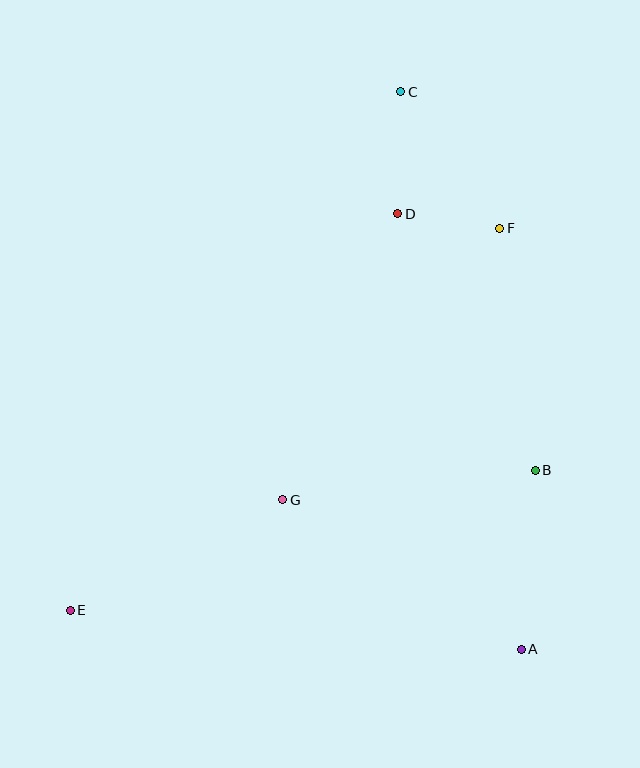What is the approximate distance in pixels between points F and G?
The distance between F and G is approximately 347 pixels.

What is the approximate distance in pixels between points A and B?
The distance between A and B is approximately 180 pixels.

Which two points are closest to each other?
Points D and F are closest to each other.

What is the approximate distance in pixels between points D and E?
The distance between D and E is approximately 514 pixels.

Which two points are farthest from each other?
Points C and E are farthest from each other.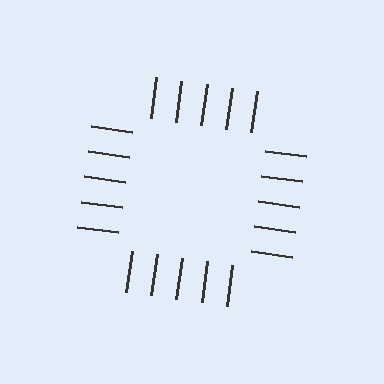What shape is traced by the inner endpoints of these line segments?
An illusory square — the line segments terminate on its edges but no continuous stroke is drawn.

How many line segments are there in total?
20 — 5 along each of the 4 edges.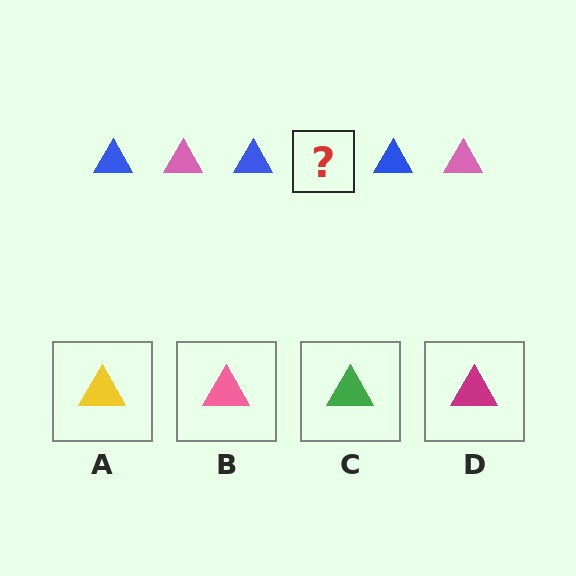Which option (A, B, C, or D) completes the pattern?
B.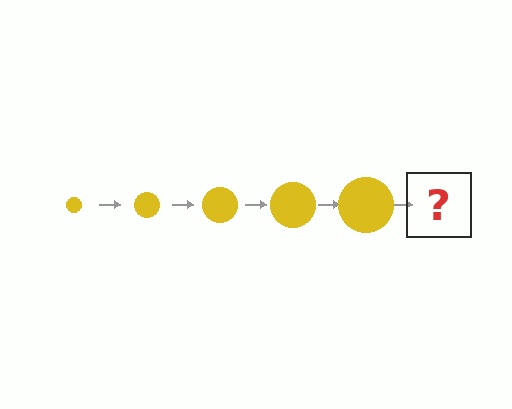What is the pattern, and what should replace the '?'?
The pattern is that the circle gets progressively larger each step. The '?' should be a yellow circle, larger than the previous one.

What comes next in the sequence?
The next element should be a yellow circle, larger than the previous one.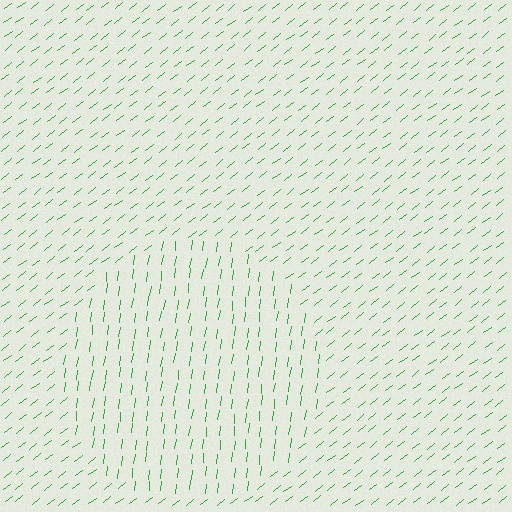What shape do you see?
I see a circle.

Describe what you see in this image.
The image is filled with small green line segments. A circle region in the image has lines oriented differently from the surrounding lines, creating a visible texture boundary.